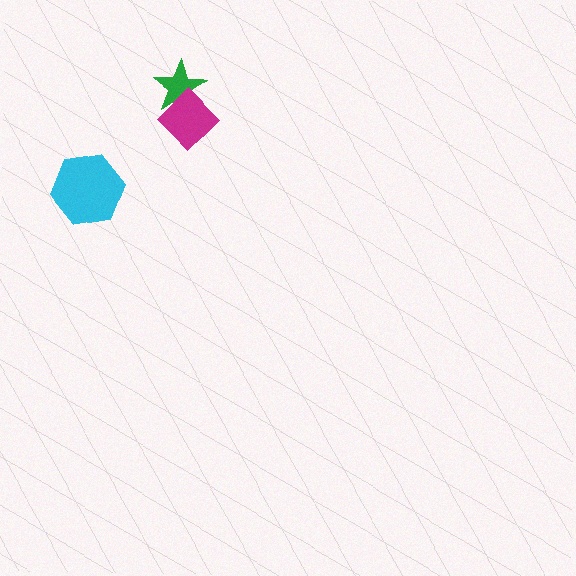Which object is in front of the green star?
The magenta diamond is in front of the green star.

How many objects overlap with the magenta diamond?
1 object overlaps with the magenta diamond.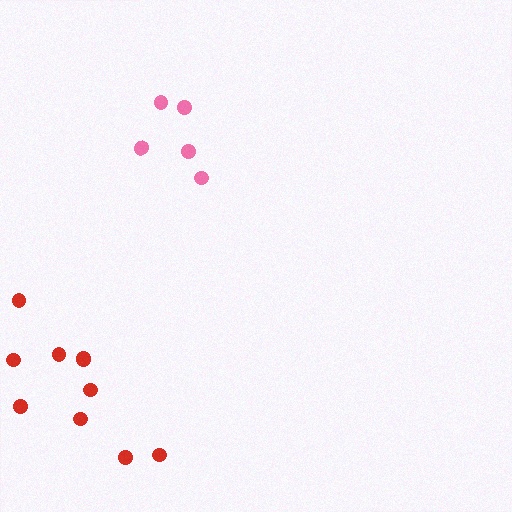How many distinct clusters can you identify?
There are 2 distinct clusters.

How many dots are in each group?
Group 1: 5 dots, Group 2: 10 dots (15 total).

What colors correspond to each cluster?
The clusters are colored: pink, red.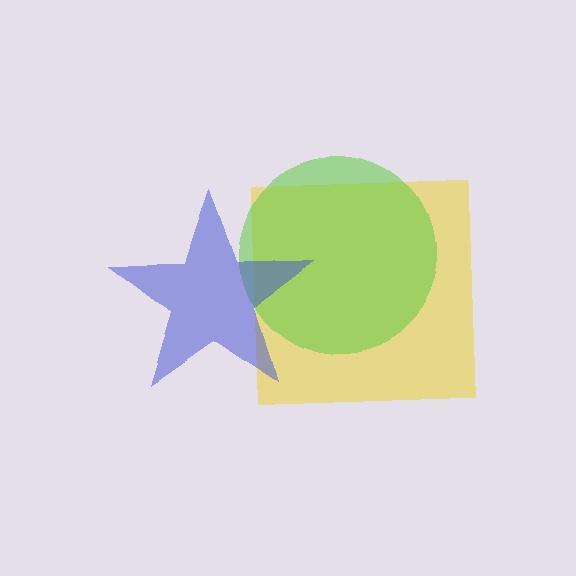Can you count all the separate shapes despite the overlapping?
Yes, there are 3 separate shapes.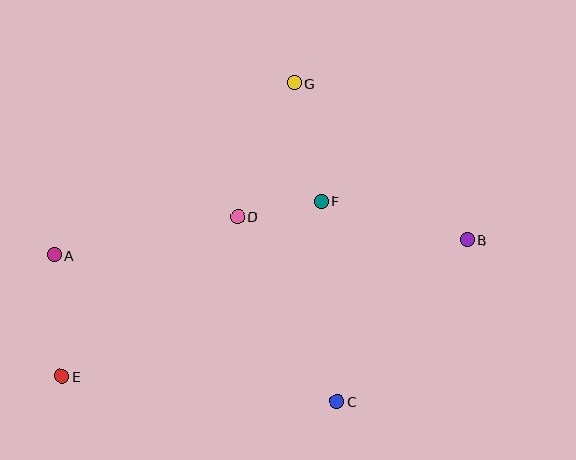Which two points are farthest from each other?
Points B and E are farthest from each other.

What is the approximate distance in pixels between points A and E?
The distance between A and E is approximately 121 pixels.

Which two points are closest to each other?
Points D and F are closest to each other.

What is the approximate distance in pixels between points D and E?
The distance between D and E is approximately 238 pixels.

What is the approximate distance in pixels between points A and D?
The distance between A and D is approximately 187 pixels.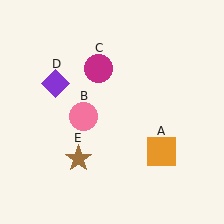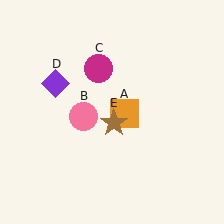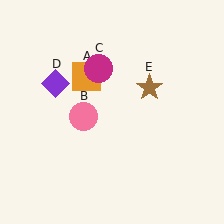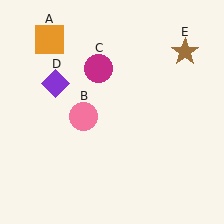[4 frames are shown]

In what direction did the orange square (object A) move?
The orange square (object A) moved up and to the left.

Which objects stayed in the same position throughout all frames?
Pink circle (object B) and magenta circle (object C) and purple diamond (object D) remained stationary.